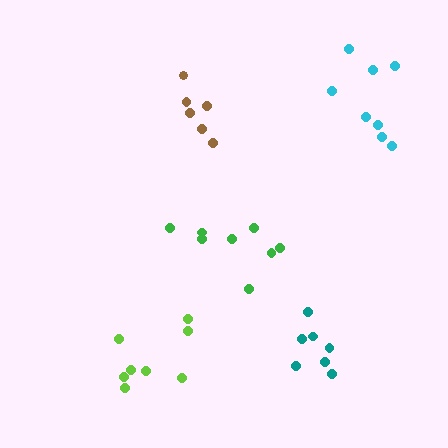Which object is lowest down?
The teal cluster is bottommost.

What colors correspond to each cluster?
The clusters are colored: lime, green, cyan, brown, teal.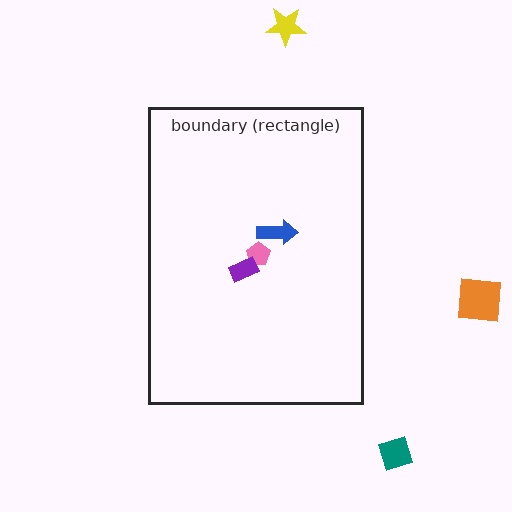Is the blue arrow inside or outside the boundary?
Inside.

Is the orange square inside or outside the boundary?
Outside.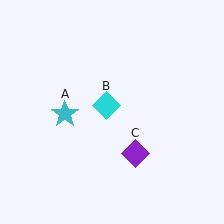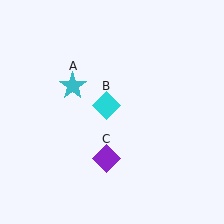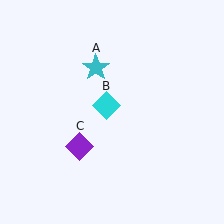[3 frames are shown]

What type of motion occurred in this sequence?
The cyan star (object A), purple diamond (object C) rotated clockwise around the center of the scene.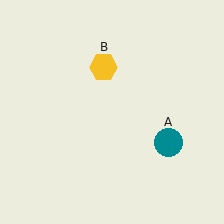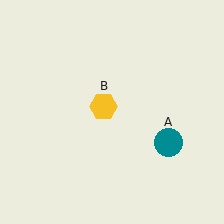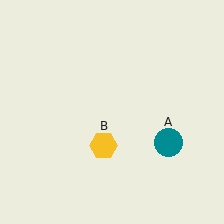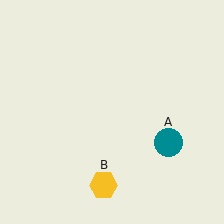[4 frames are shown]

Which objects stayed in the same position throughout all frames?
Teal circle (object A) remained stationary.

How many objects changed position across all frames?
1 object changed position: yellow hexagon (object B).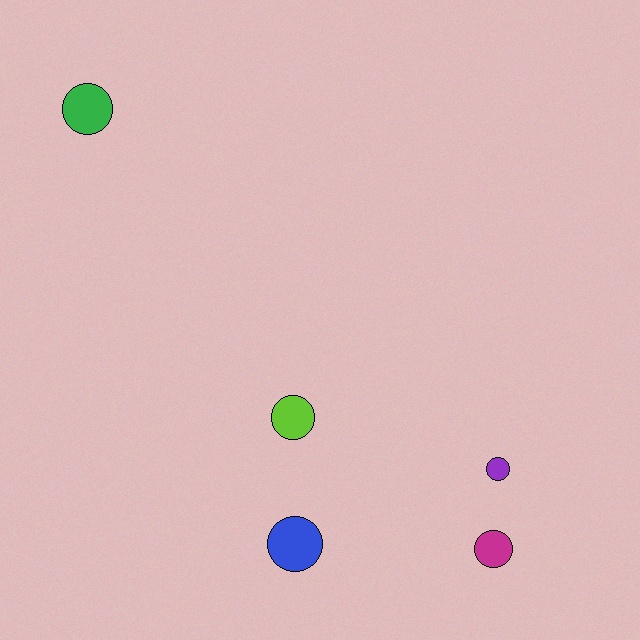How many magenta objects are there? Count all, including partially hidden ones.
There is 1 magenta object.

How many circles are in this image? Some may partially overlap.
There are 5 circles.